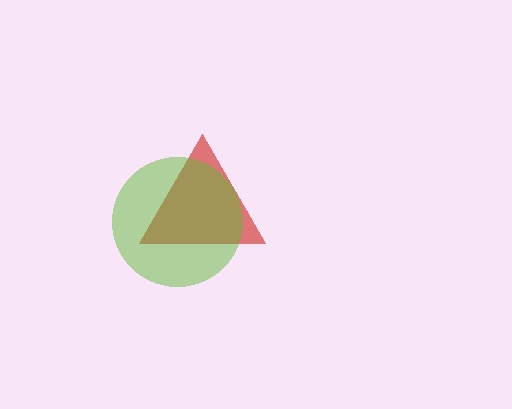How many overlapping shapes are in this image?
There are 2 overlapping shapes in the image.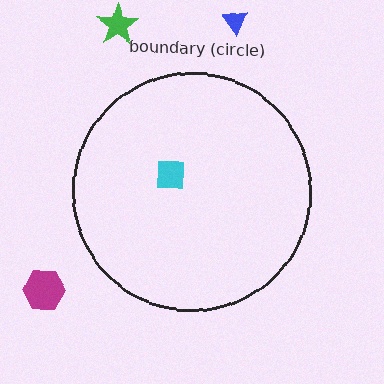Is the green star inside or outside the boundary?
Outside.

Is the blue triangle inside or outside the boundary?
Outside.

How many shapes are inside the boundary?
1 inside, 3 outside.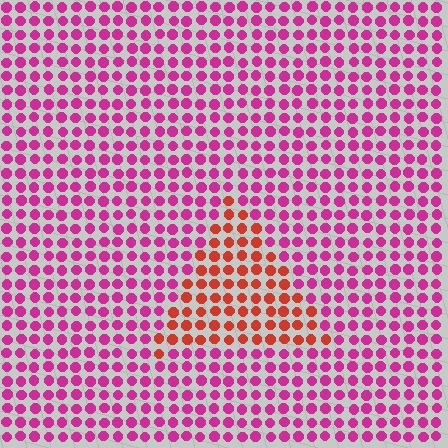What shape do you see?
I see a triangle.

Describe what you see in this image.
The image is filled with small magenta elements in a uniform arrangement. A triangle-shaped region is visible where the elements are tinted to a slightly different hue, forming a subtle color boundary.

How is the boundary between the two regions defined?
The boundary is defined purely by a slight shift in hue (about 45 degrees). Spacing, size, and orientation are identical on both sides.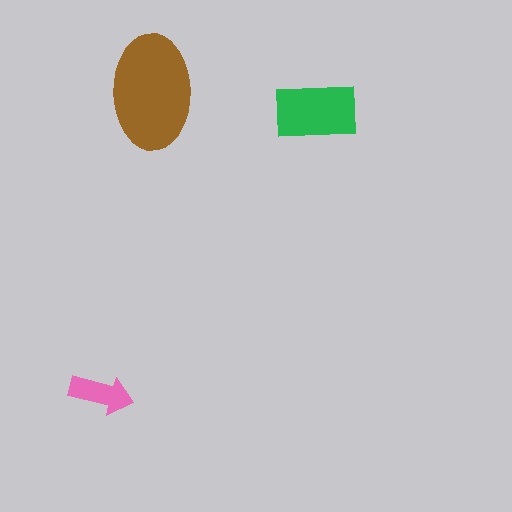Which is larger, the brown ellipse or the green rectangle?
The brown ellipse.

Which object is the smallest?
The pink arrow.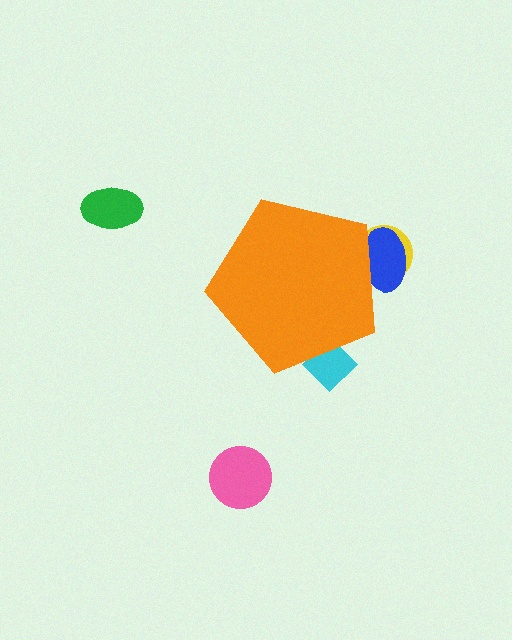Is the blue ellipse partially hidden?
Yes, the blue ellipse is partially hidden behind the orange pentagon.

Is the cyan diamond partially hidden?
Yes, the cyan diamond is partially hidden behind the orange pentagon.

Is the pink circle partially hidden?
No, the pink circle is fully visible.